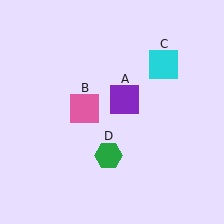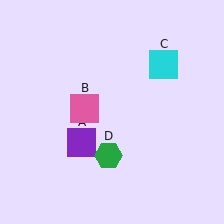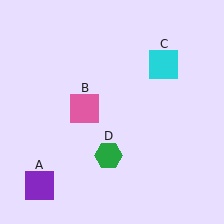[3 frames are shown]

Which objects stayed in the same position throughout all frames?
Pink square (object B) and cyan square (object C) and green hexagon (object D) remained stationary.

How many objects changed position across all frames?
1 object changed position: purple square (object A).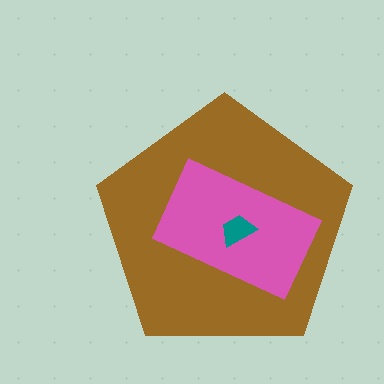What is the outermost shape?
The brown pentagon.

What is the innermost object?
The teal trapezoid.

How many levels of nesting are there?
3.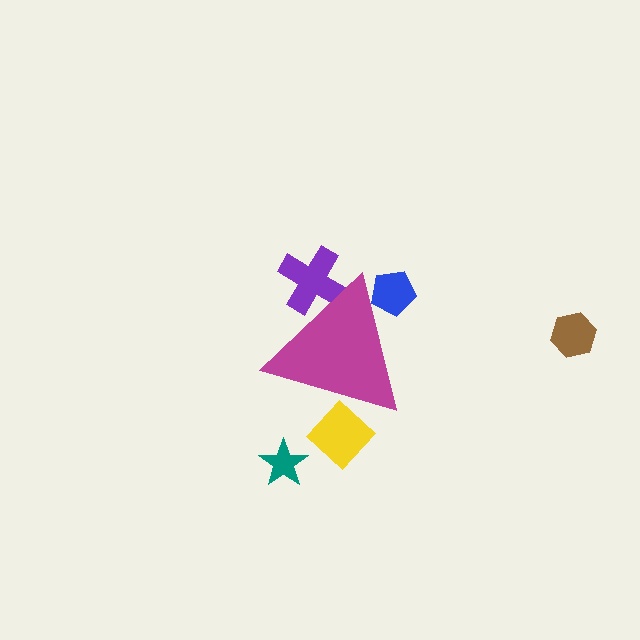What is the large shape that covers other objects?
A magenta triangle.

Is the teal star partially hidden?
No, the teal star is fully visible.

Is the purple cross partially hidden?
Yes, the purple cross is partially hidden behind the magenta triangle.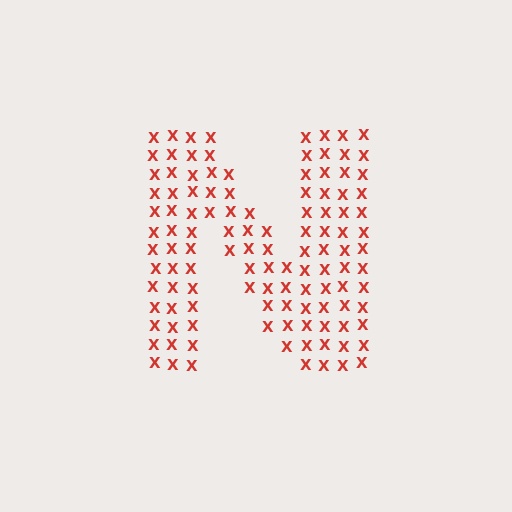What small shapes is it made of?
It is made of small letter X's.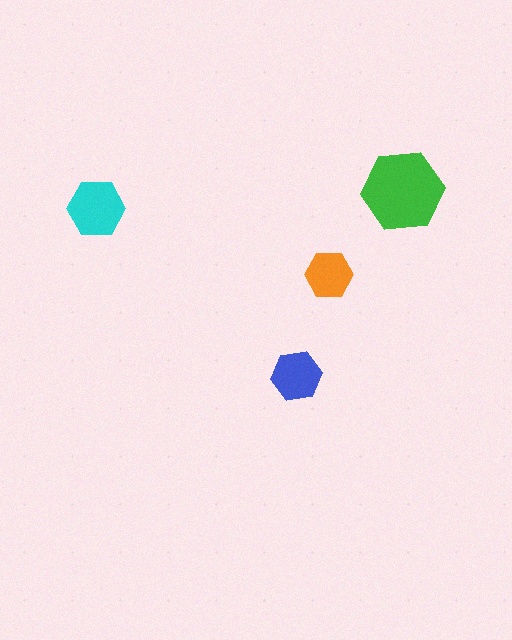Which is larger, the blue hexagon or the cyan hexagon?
The cyan one.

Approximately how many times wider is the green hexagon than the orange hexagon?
About 1.5 times wider.